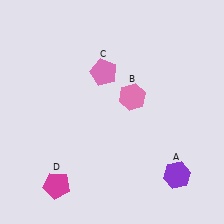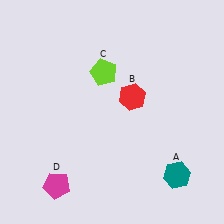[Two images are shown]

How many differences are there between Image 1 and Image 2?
There are 3 differences between the two images.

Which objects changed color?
A changed from purple to teal. B changed from pink to red. C changed from pink to lime.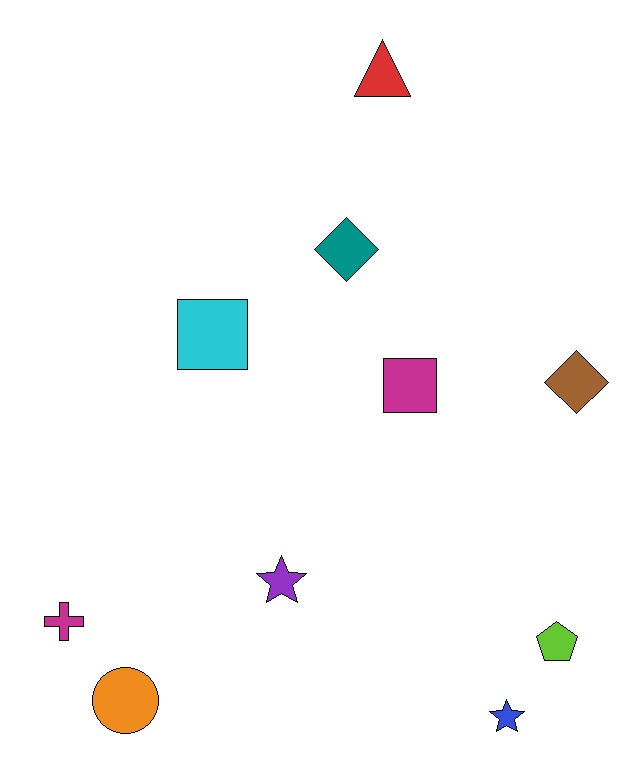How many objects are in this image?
There are 10 objects.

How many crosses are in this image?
There is 1 cross.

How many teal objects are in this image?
There is 1 teal object.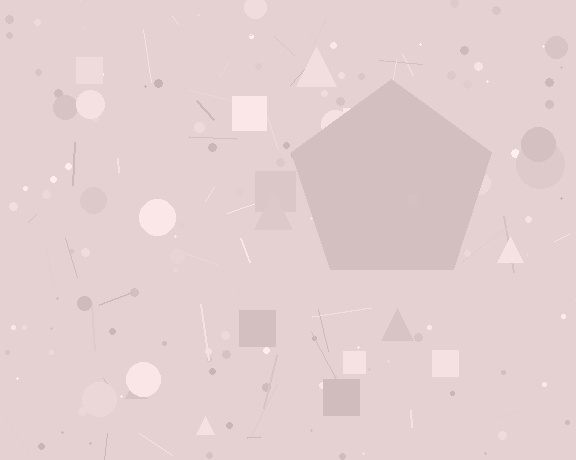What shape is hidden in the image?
A pentagon is hidden in the image.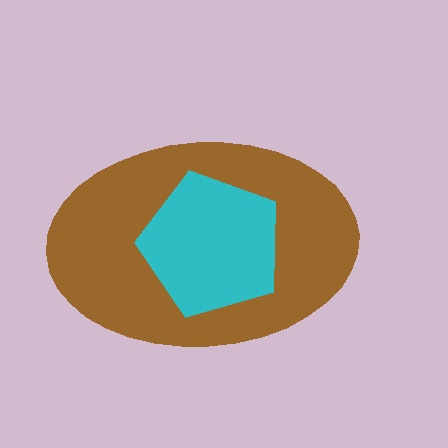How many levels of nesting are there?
2.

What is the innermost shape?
The cyan pentagon.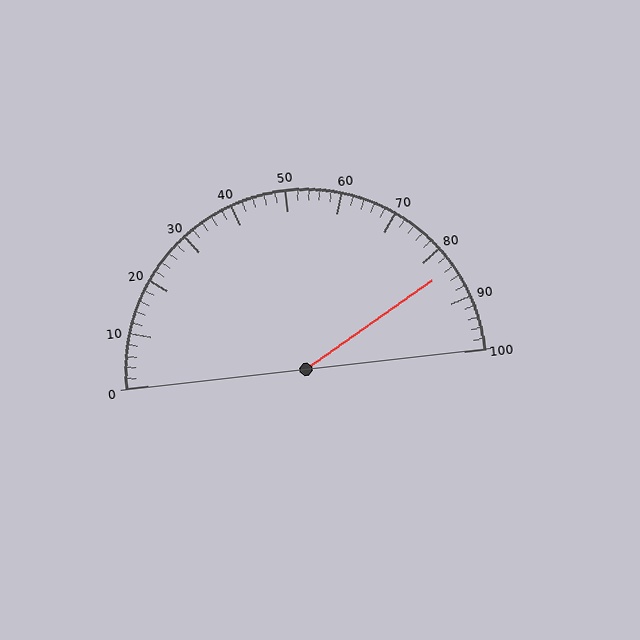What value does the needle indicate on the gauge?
The needle indicates approximately 84.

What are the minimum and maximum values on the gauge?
The gauge ranges from 0 to 100.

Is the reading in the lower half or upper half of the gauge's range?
The reading is in the upper half of the range (0 to 100).